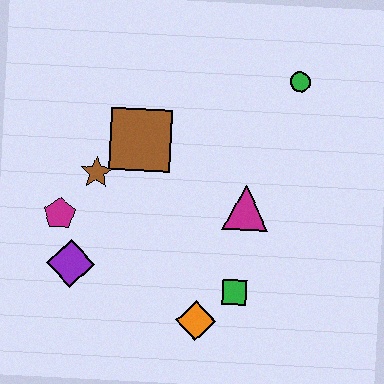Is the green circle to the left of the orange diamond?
No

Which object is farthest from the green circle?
The purple diamond is farthest from the green circle.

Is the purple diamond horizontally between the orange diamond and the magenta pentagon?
Yes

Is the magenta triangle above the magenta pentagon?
Yes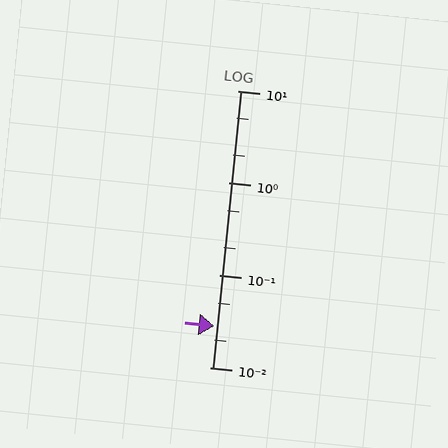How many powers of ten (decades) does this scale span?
The scale spans 3 decades, from 0.01 to 10.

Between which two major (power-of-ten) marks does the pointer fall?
The pointer is between 0.01 and 0.1.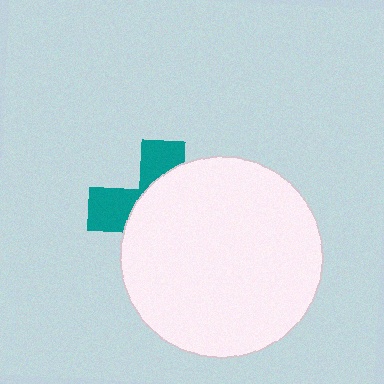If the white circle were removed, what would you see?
You would see the complete teal cross.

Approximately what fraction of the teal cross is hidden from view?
Roughly 67% of the teal cross is hidden behind the white circle.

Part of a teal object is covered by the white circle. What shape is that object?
It is a cross.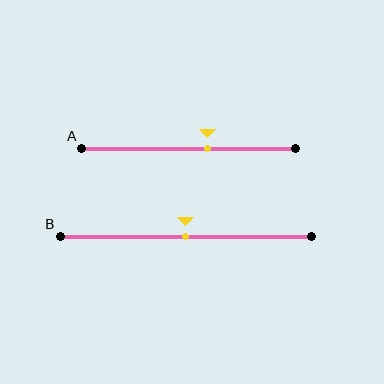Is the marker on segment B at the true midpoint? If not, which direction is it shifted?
Yes, the marker on segment B is at the true midpoint.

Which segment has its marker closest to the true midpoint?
Segment B has its marker closest to the true midpoint.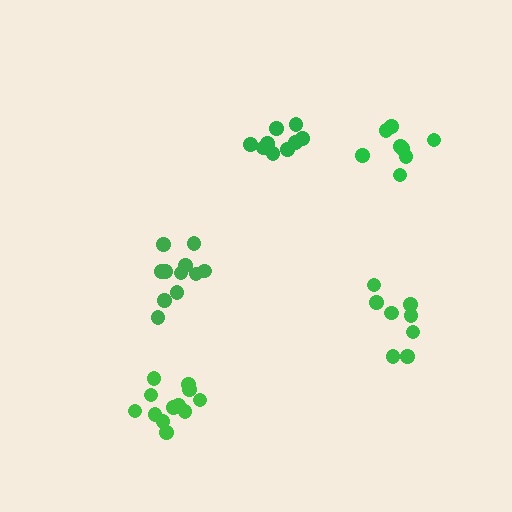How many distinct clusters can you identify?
There are 5 distinct clusters.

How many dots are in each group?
Group 1: 9 dots, Group 2: 12 dots, Group 3: 8 dots, Group 4: 11 dots, Group 5: 9 dots (49 total).